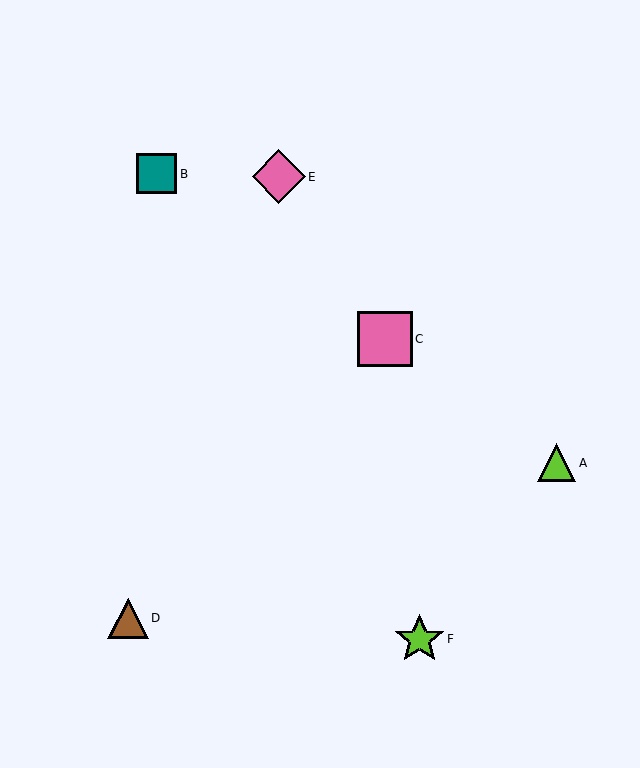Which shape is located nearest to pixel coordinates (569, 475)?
The lime triangle (labeled A) at (557, 463) is nearest to that location.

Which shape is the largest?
The pink square (labeled C) is the largest.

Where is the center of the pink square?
The center of the pink square is at (385, 339).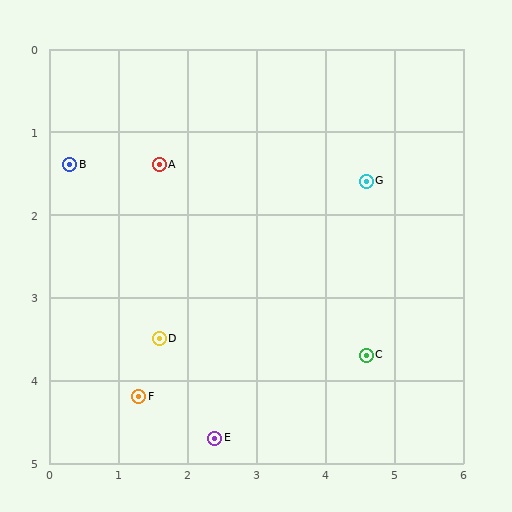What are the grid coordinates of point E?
Point E is at approximately (2.4, 4.7).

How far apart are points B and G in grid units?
Points B and G are about 4.3 grid units apart.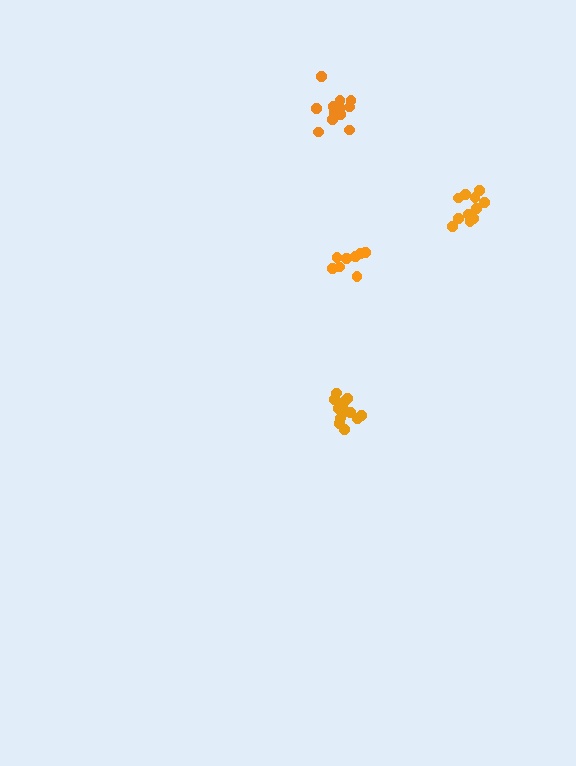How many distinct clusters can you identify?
There are 4 distinct clusters.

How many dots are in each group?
Group 1: 8 dots, Group 2: 12 dots, Group 3: 11 dots, Group 4: 14 dots (45 total).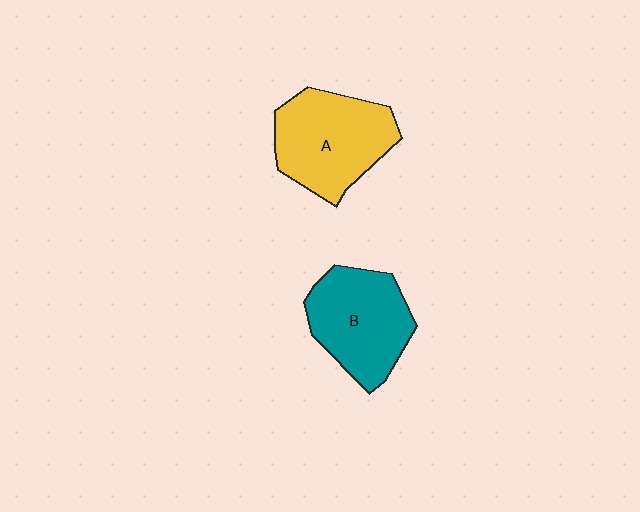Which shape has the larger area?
Shape A (yellow).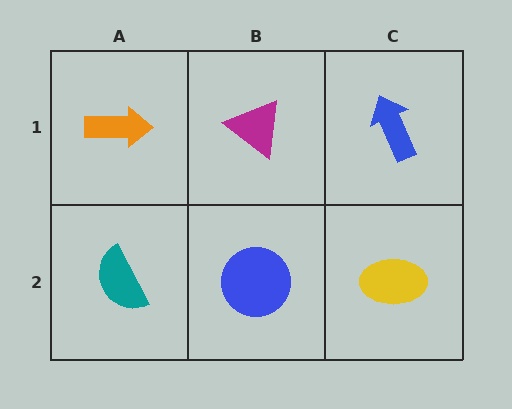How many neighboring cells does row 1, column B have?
3.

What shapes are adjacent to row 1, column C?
A yellow ellipse (row 2, column C), a magenta triangle (row 1, column B).